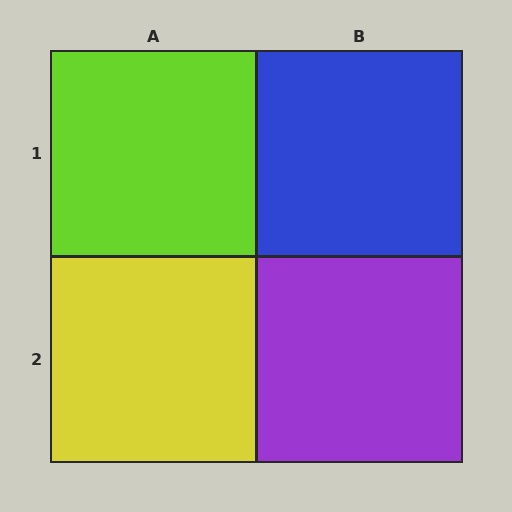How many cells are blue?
1 cell is blue.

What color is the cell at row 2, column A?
Yellow.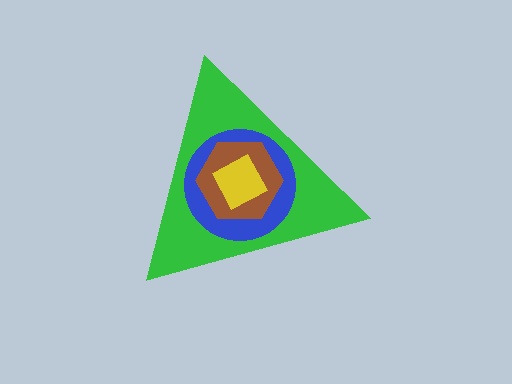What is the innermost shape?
The yellow diamond.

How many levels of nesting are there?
4.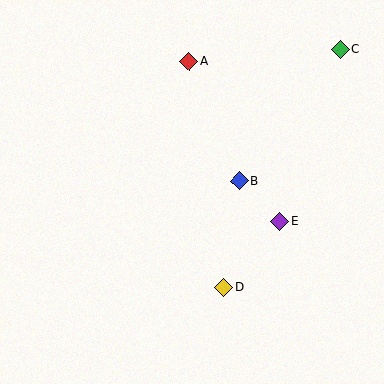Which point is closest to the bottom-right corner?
Point D is closest to the bottom-right corner.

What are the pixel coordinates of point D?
Point D is at (224, 287).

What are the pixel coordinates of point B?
Point B is at (239, 181).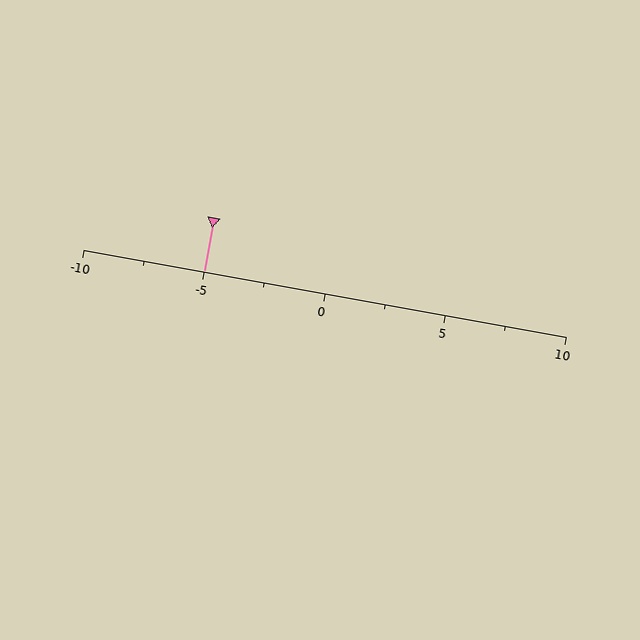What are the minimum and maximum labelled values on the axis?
The axis runs from -10 to 10.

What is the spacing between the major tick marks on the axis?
The major ticks are spaced 5 apart.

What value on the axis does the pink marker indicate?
The marker indicates approximately -5.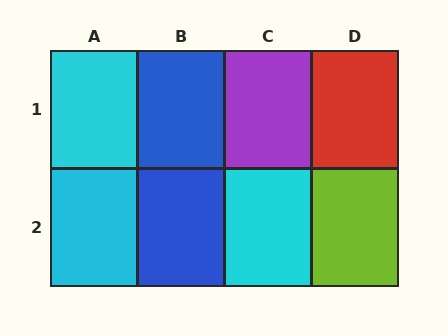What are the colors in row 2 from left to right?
Cyan, blue, cyan, lime.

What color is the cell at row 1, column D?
Red.